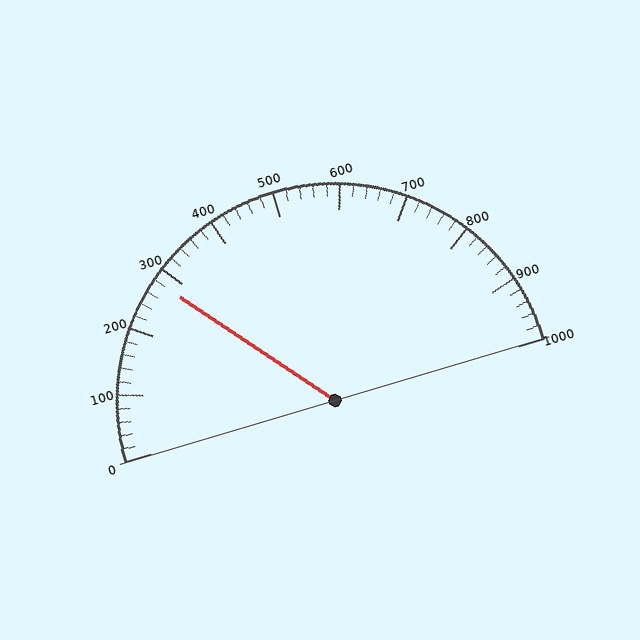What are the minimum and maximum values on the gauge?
The gauge ranges from 0 to 1000.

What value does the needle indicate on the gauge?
The needle indicates approximately 280.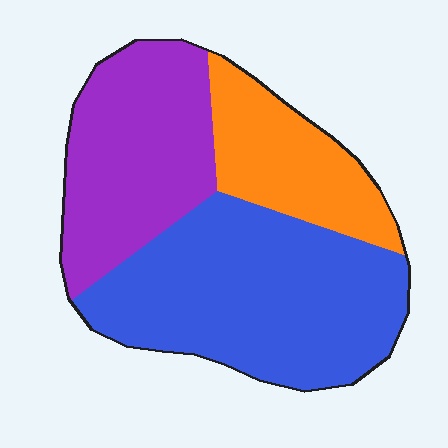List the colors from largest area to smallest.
From largest to smallest: blue, purple, orange.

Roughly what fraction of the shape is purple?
Purple takes up about one third (1/3) of the shape.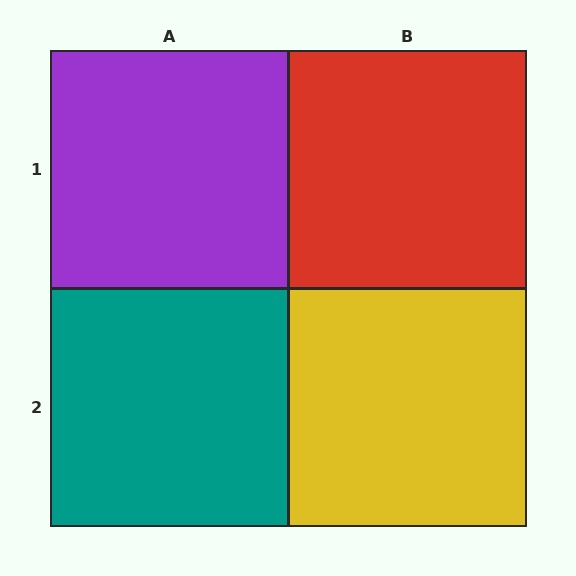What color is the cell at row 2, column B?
Yellow.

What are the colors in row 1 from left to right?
Purple, red.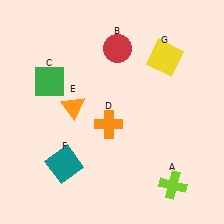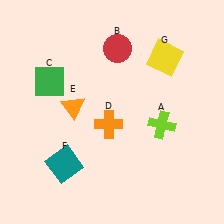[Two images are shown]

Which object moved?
The lime cross (A) moved up.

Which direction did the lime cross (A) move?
The lime cross (A) moved up.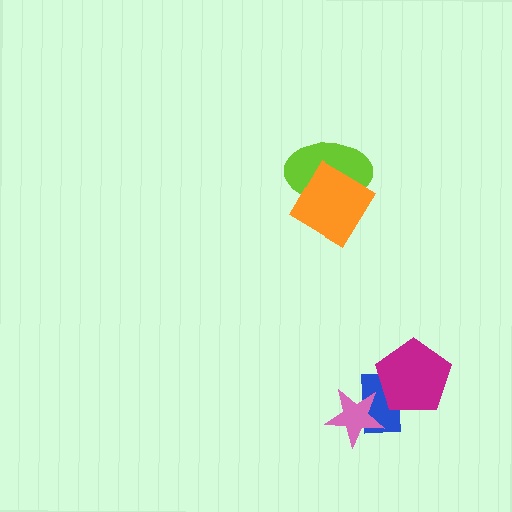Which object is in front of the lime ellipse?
The orange diamond is in front of the lime ellipse.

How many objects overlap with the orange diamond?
1 object overlaps with the orange diamond.